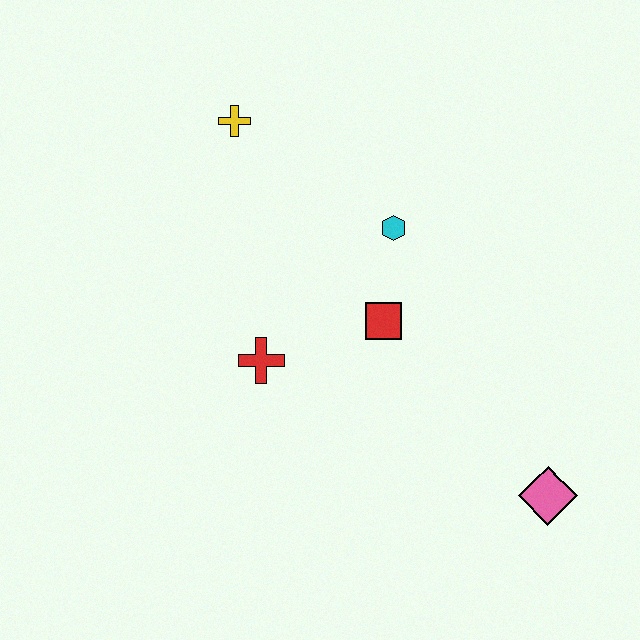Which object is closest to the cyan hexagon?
The red square is closest to the cyan hexagon.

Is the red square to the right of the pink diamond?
No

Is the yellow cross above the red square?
Yes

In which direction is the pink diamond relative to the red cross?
The pink diamond is to the right of the red cross.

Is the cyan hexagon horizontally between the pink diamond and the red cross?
Yes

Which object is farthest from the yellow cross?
The pink diamond is farthest from the yellow cross.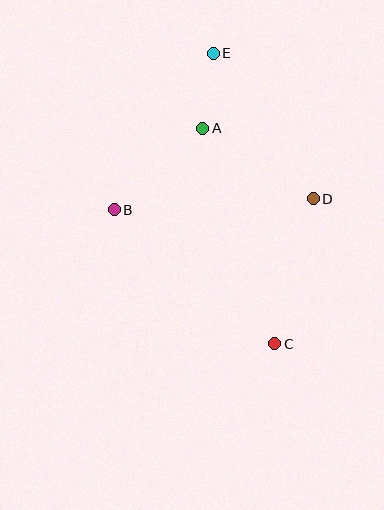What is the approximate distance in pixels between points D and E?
The distance between D and E is approximately 176 pixels.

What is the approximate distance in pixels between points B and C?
The distance between B and C is approximately 210 pixels.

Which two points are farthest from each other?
Points C and E are farthest from each other.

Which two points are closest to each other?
Points A and E are closest to each other.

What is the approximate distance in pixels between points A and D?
The distance between A and D is approximately 131 pixels.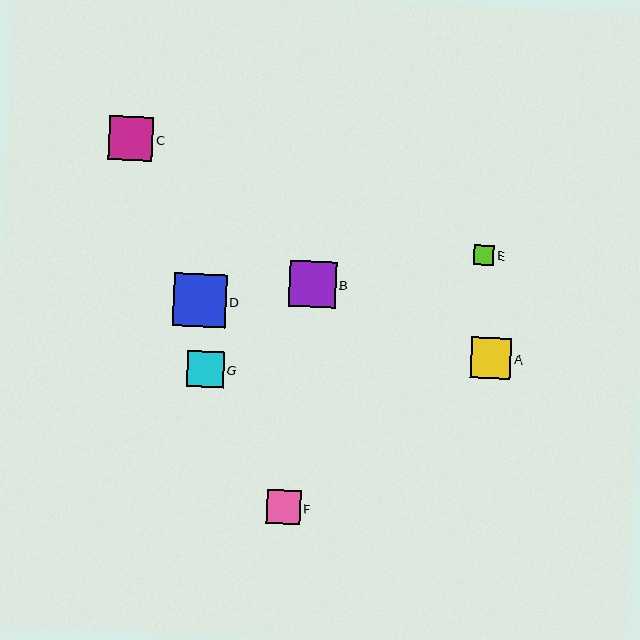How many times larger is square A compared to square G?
Square A is approximately 1.1 times the size of square G.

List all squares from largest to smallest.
From largest to smallest: D, B, C, A, G, F, E.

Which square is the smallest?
Square E is the smallest with a size of approximately 20 pixels.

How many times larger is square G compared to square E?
Square G is approximately 1.8 times the size of square E.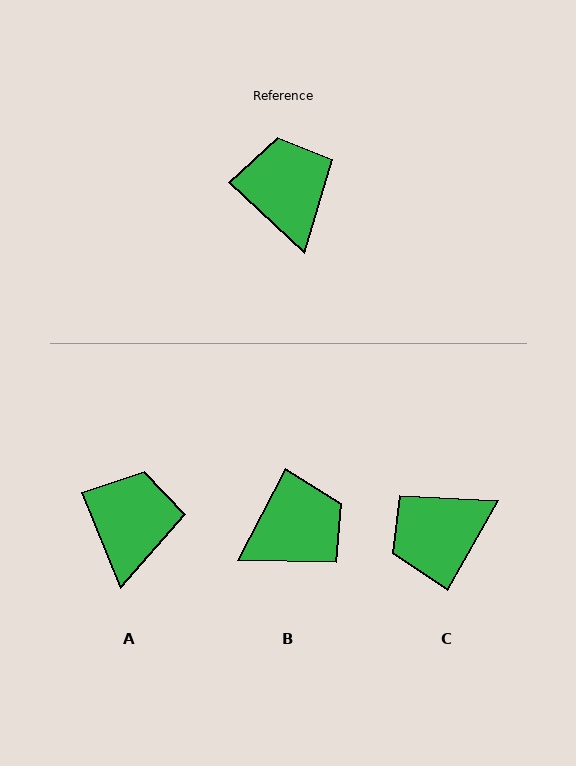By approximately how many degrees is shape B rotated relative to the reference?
Approximately 74 degrees clockwise.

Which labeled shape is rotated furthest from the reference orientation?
C, about 104 degrees away.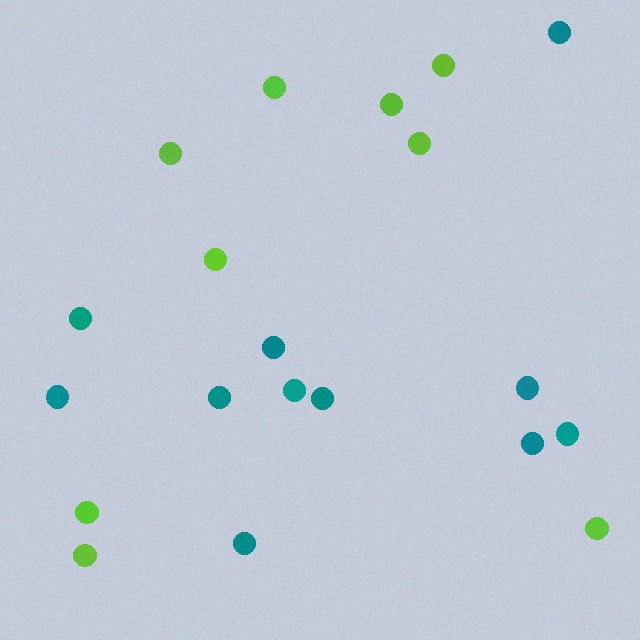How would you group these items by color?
There are 2 groups: one group of lime circles (9) and one group of teal circles (11).